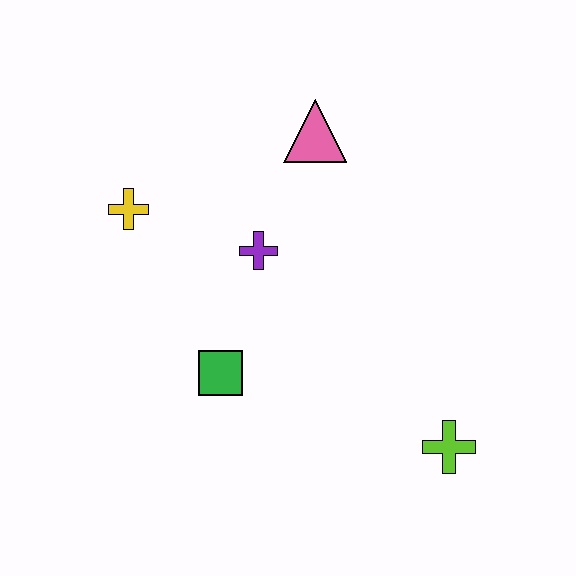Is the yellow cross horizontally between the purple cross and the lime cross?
No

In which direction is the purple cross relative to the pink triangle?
The purple cross is below the pink triangle.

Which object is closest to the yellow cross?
The purple cross is closest to the yellow cross.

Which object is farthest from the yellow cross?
The lime cross is farthest from the yellow cross.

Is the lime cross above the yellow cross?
No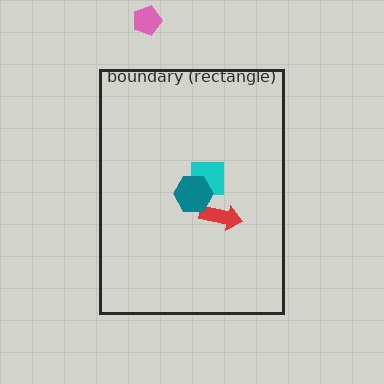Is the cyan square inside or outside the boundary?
Inside.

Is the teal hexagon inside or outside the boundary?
Inside.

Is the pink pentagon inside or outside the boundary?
Outside.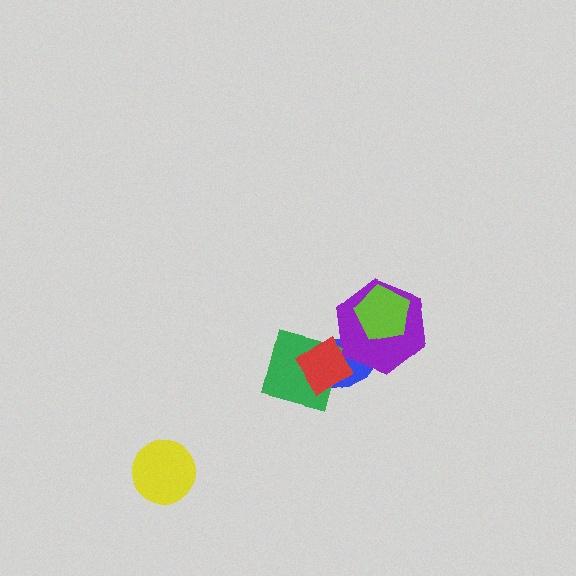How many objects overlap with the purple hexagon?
3 objects overlap with the purple hexagon.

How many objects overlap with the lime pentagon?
1 object overlaps with the lime pentagon.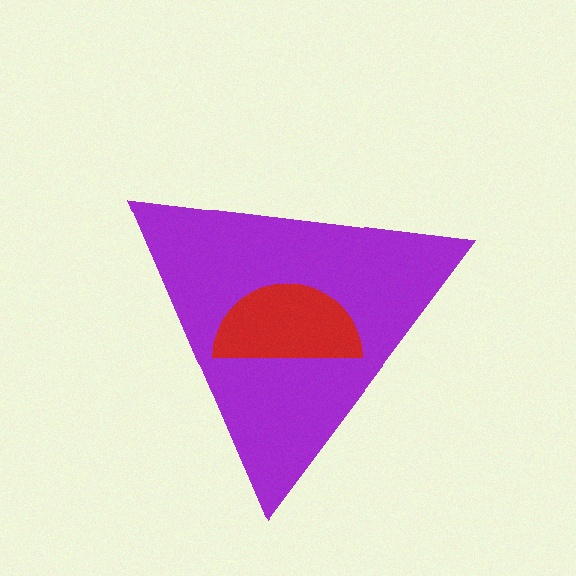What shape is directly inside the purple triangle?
The red semicircle.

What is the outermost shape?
The purple triangle.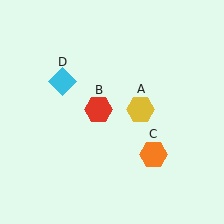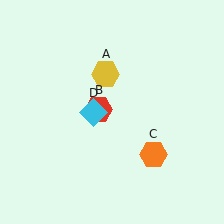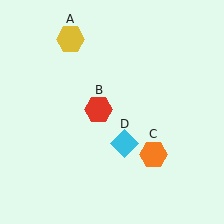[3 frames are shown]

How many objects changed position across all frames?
2 objects changed position: yellow hexagon (object A), cyan diamond (object D).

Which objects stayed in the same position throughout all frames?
Red hexagon (object B) and orange hexagon (object C) remained stationary.